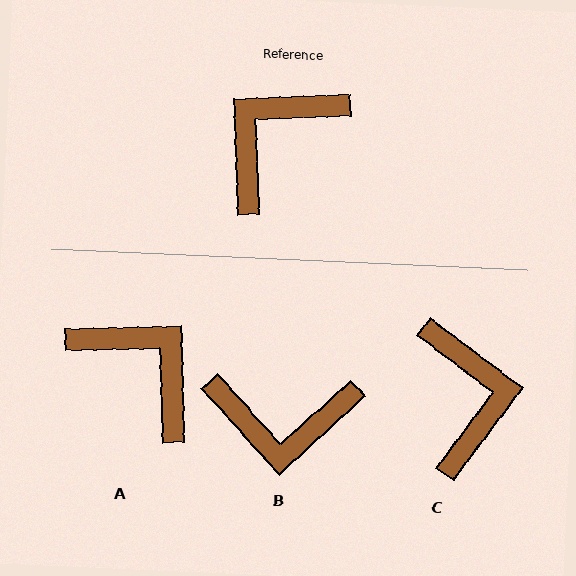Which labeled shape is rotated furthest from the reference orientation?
B, about 130 degrees away.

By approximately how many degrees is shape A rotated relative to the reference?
Approximately 91 degrees clockwise.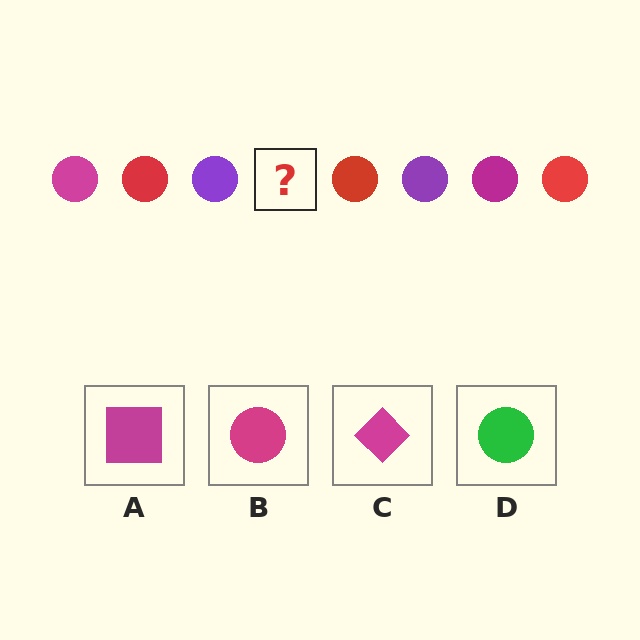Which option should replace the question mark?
Option B.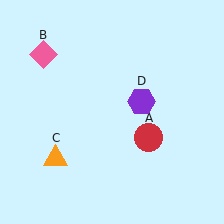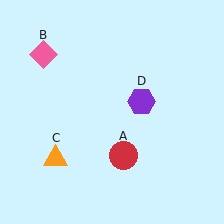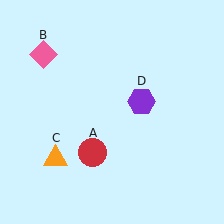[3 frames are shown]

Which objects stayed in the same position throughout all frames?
Pink diamond (object B) and orange triangle (object C) and purple hexagon (object D) remained stationary.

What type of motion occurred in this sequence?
The red circle (object A) rotated clockwise around the center of the scene.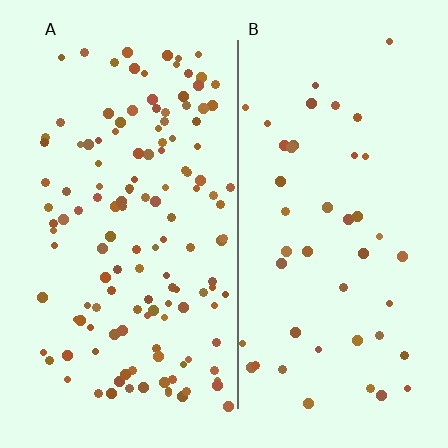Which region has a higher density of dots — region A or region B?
A (the left).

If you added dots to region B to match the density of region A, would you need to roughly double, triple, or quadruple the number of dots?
Approximately triple.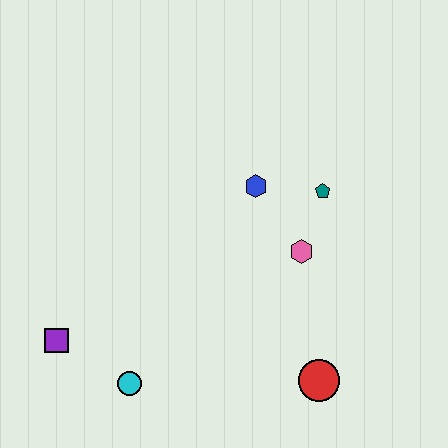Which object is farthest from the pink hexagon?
The purple square is farthest from the pink hexagon.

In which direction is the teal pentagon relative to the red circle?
The teal pentagon is above the red circle.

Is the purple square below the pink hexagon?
Yes